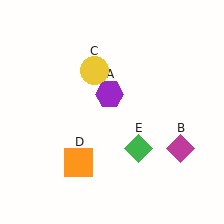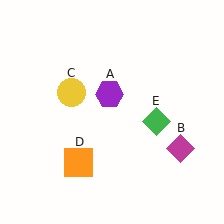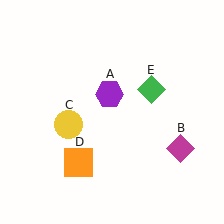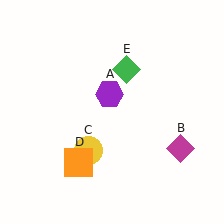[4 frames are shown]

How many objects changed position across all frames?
2 objects changed position: yellow circle (object C), green diamond (object E).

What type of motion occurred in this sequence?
The yellow circle (object C), green diamond (object E) rotated counterclockwise around the center of the scene.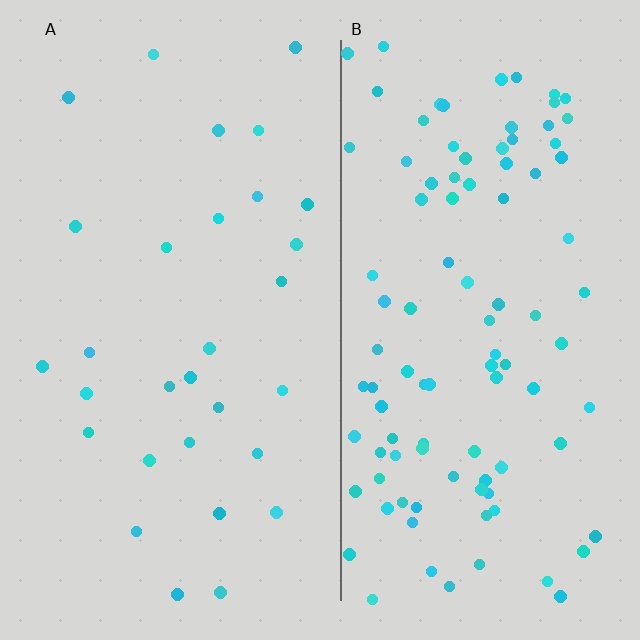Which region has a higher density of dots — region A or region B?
B (the right).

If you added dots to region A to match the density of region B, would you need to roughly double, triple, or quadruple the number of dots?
Approximately triple.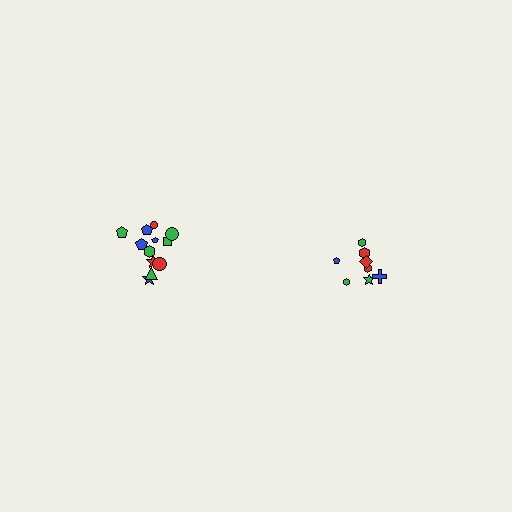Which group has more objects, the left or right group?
The left group.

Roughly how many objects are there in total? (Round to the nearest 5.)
Roughly 20 objects in total.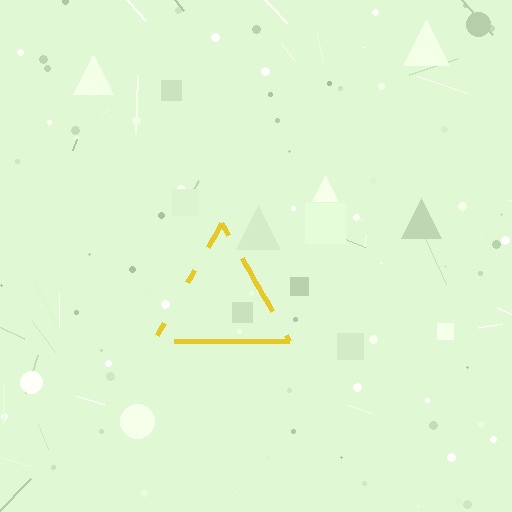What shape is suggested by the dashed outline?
The dashed outline suggests a triangle.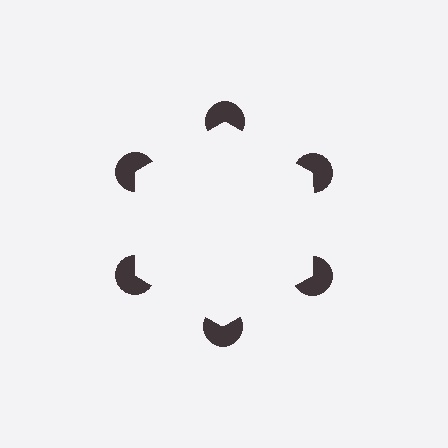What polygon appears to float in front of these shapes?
An illusory hexagon — its edges are inferred from the aligned wedge cuts in the pac-man discs, not physically drawn.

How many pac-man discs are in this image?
There are 6 — one at each vertex of the illusory hexagon.